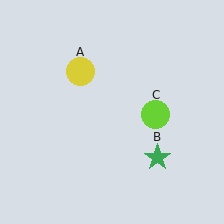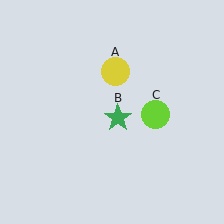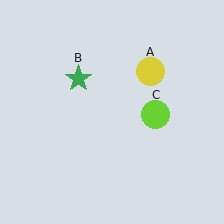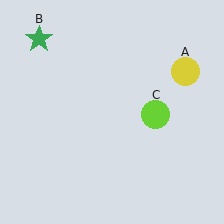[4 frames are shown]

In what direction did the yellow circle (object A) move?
The yellow circle (object A) moved right.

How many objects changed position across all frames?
2 objects changed position: yellow circle (object A), green star (object B).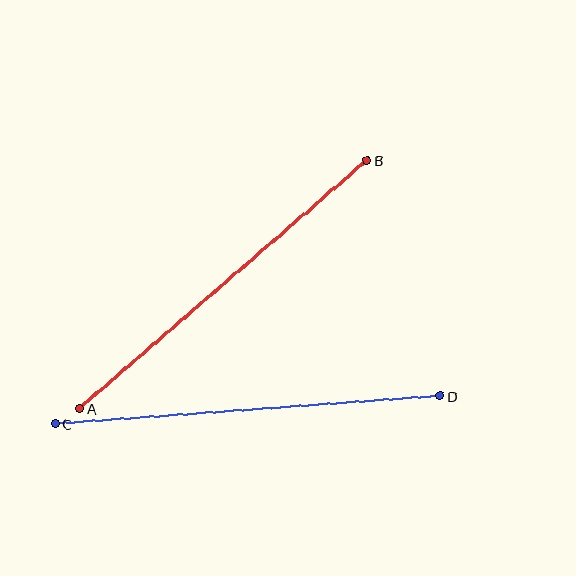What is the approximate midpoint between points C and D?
The midpoint is at approximately (248, 410) pixels.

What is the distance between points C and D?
The distance is approximately 386 pixels.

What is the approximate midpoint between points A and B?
The midpoint is at approximately (223, 284) pixels.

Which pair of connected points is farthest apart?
Points C and D are farthest apart.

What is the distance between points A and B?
The distance is approximately 380 pixels.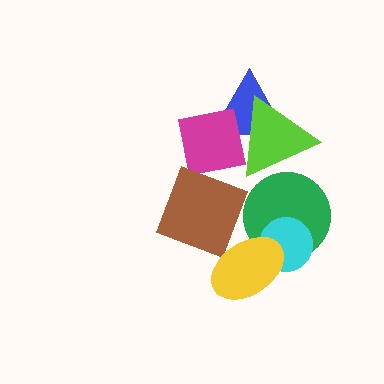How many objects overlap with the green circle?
3 objects overlap with the green circle.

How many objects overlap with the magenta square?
2 objects overlap with the magenta square.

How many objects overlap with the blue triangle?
2 objects overlap with the blue triangle.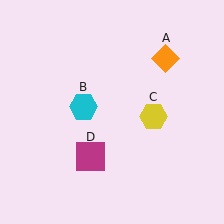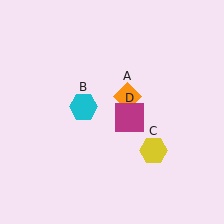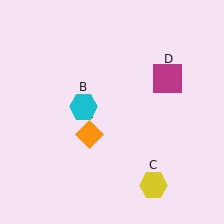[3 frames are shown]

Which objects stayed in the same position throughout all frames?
Cyan hexagon (object B) remained stationary.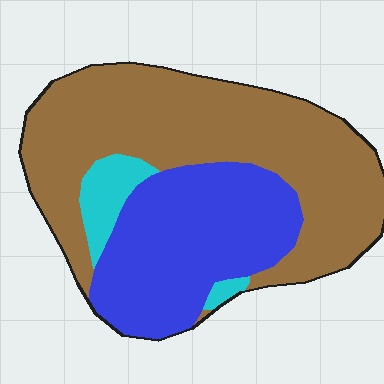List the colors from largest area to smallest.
From largest to smallest: brown, blue, cyan.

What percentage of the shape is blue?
Blue takes up about one third (1/3) of the shape.